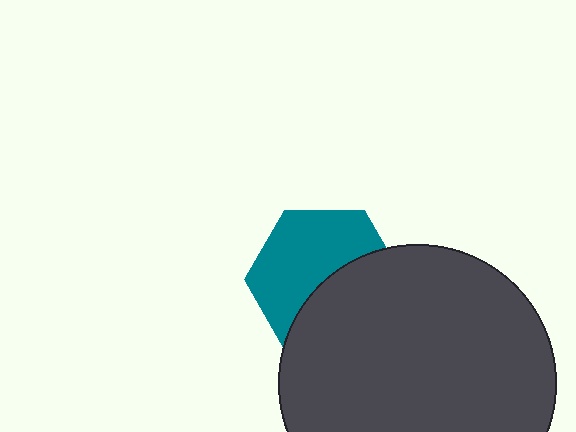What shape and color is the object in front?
The object in front is a dark gray circle.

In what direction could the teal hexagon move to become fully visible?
The teal hexagon could move up. That would shift it out from behind the dark gray circle entirely.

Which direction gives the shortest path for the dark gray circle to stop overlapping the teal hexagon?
Moving down gives the shortest separation.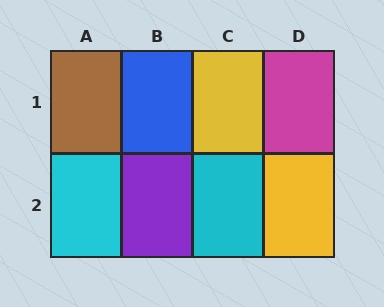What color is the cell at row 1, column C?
Yellow.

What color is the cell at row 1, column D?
Magenta.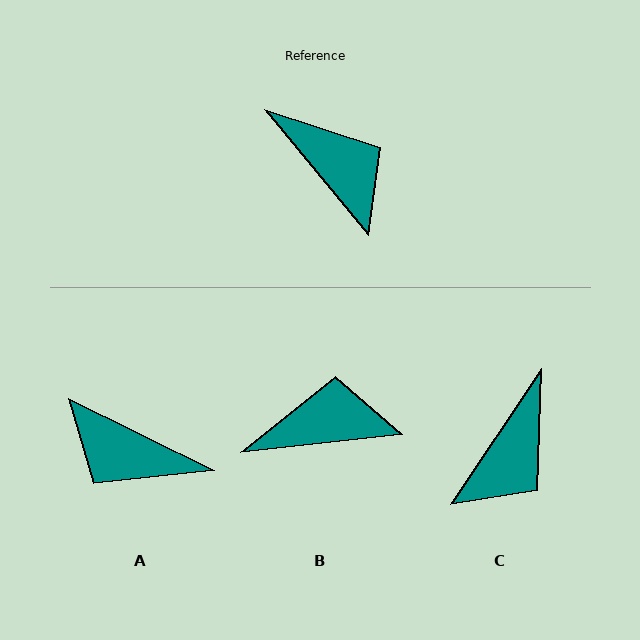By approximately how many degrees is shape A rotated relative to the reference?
Approximately 156 degrees clockwise.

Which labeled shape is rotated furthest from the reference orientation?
A, about 156 degrees away.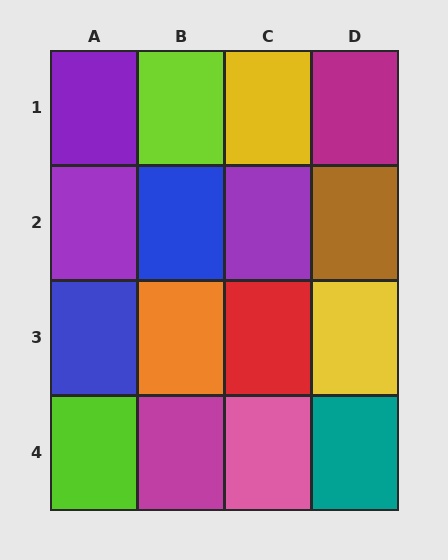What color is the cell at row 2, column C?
Purple.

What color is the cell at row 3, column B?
Orange.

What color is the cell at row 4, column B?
Magenta.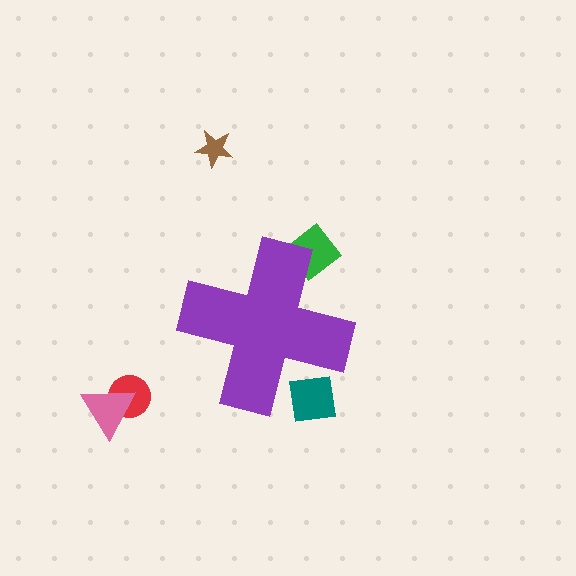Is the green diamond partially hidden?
Yes, the green diamond is partially hidden behind the purple cross.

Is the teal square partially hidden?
Yes, the teal square is partially hidden behind the purple cross.